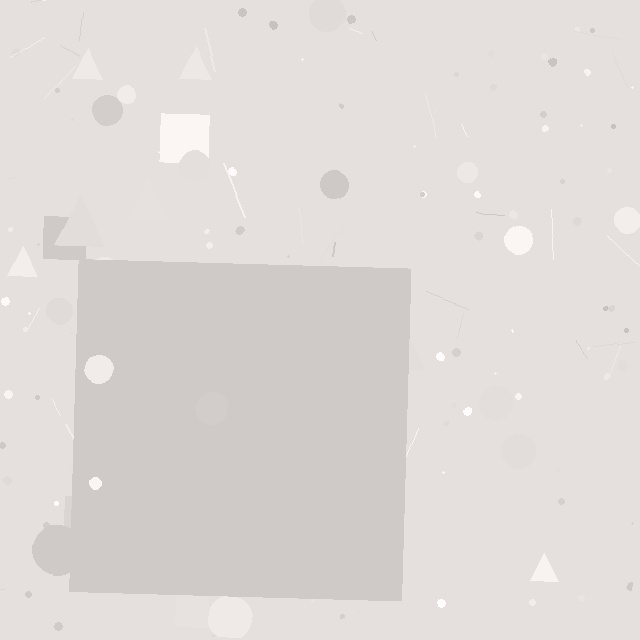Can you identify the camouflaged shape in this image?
The camouflaged shape is a square.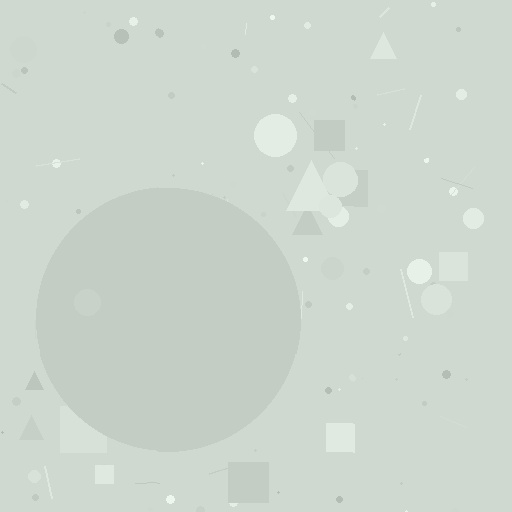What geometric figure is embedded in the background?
A circle is embedded in the background.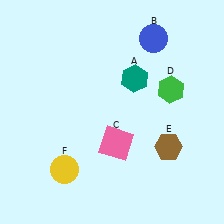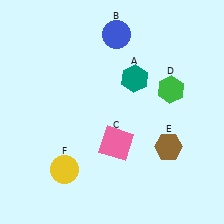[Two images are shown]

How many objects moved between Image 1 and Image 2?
1 object moved between the two images.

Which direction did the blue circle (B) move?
The blue circle (B) moved left.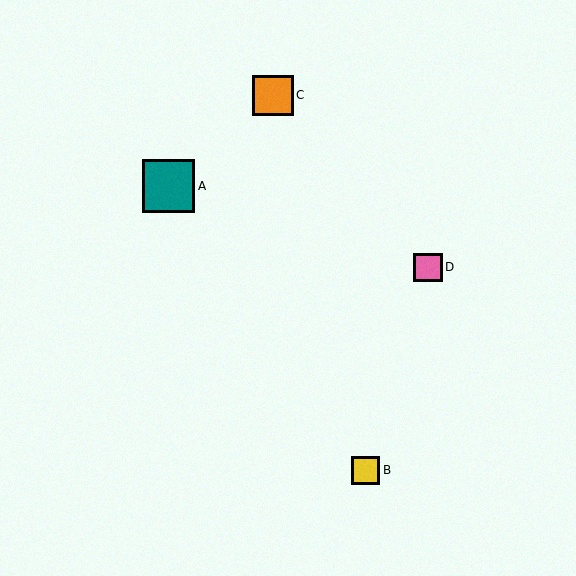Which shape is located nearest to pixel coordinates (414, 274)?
The pink square (labeled D) at (428, 267) is nearest to that location.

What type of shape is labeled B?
Shape B is a yellow square.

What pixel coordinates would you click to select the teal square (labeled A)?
Click at (169, 186) to select the teal square A.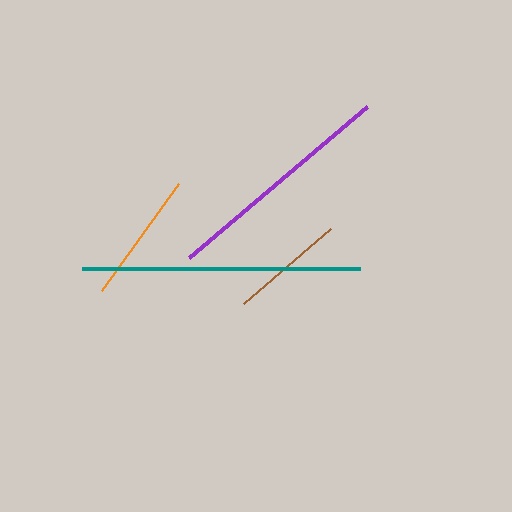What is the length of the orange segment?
The orange segment is approximately 131 pixels long.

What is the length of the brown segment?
The brown segment is approximately 115 pixels long.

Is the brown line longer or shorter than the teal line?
The teal line is longer than the brown line.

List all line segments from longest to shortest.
From longest to shortest: teal, purple, orange, brown.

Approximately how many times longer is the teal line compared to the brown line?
The teal line is approximately 2.4 times the length of the brown line.